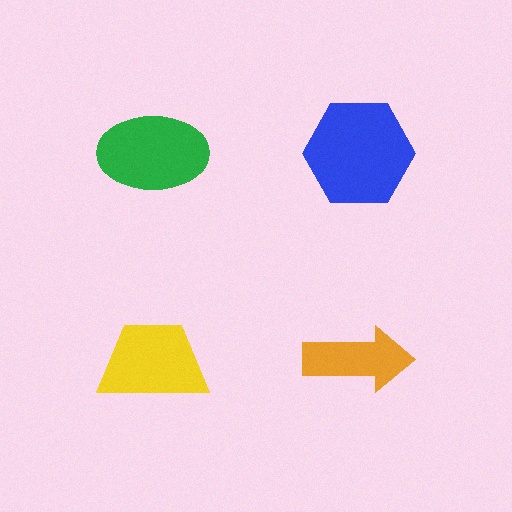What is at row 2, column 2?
An orange arrow.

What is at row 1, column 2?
A blue hexagon.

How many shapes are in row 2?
2 shapes.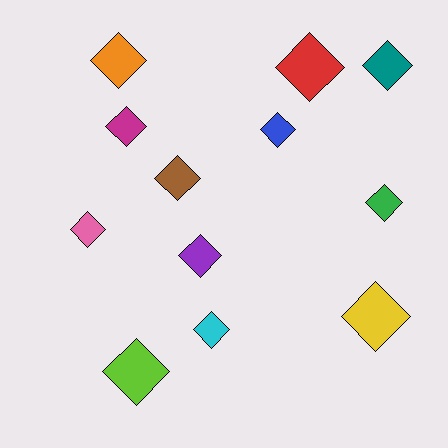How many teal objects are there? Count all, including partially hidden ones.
There is 1 teal object.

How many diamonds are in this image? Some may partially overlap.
There are 12 diamonds.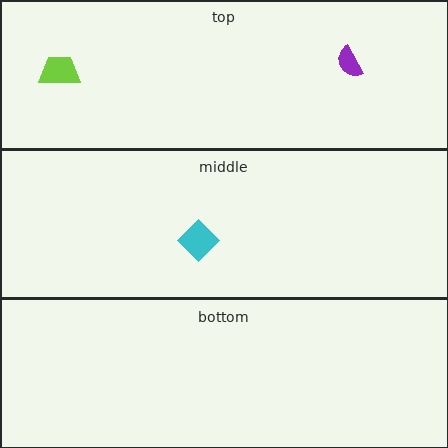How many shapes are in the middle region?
1.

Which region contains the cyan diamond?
The middle region.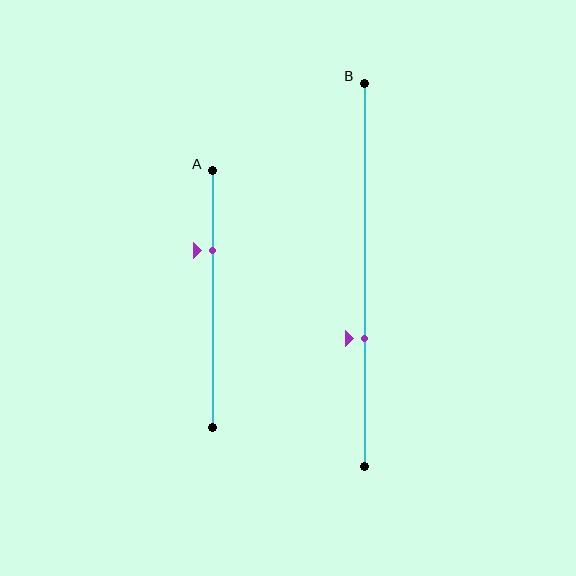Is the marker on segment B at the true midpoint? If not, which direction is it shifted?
No, the marker on segment B is shifted downward by about 17% of the segment length.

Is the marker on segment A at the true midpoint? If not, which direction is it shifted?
No, the marker on segment A is shifted upward by about 19% of the segment length.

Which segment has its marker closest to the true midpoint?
Segment B has its marker closest to the true midpoint.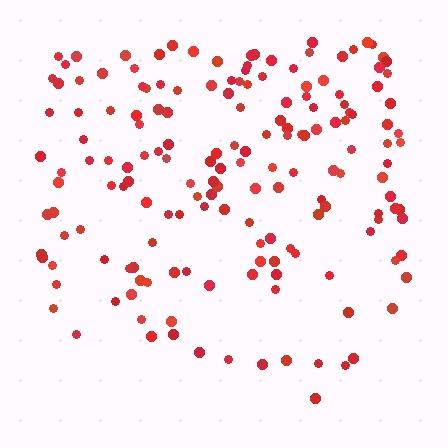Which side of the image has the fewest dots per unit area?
The bottom.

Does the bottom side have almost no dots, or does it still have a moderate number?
Still a moderate number, just noticeably fewer than the top.